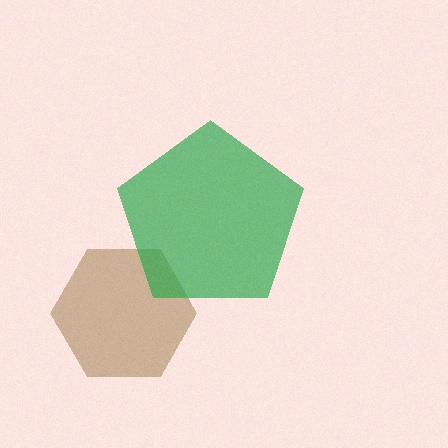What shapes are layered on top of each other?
The layered shapes are: a brown hexagon, a green pentagon.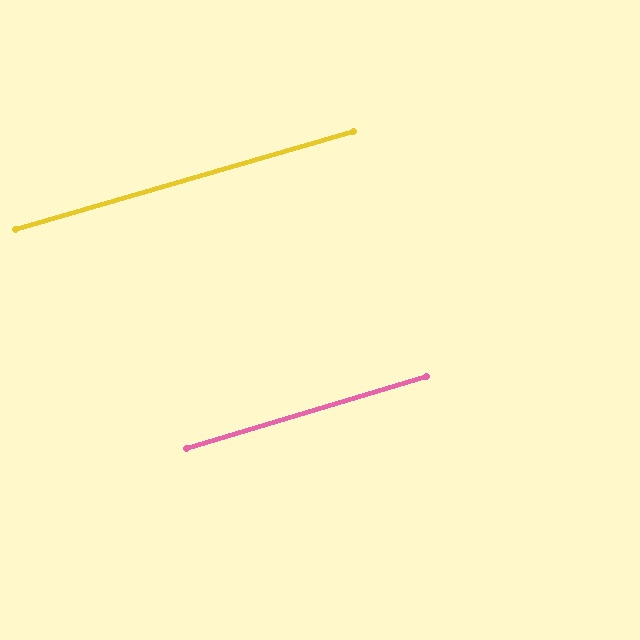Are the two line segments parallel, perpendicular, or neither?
Parallel — their directions differ by only 0.7°.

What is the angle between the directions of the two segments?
Approximately 1 degree.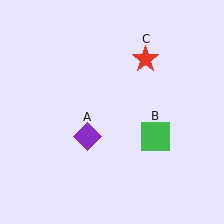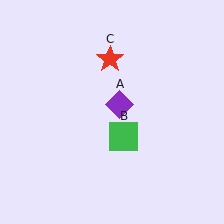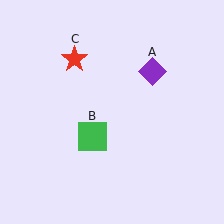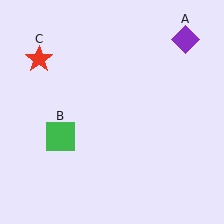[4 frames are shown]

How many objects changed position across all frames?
3 objects changed position: purple diamond (object A), green square (object B), red star (object C).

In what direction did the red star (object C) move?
The red star (object C) moved left.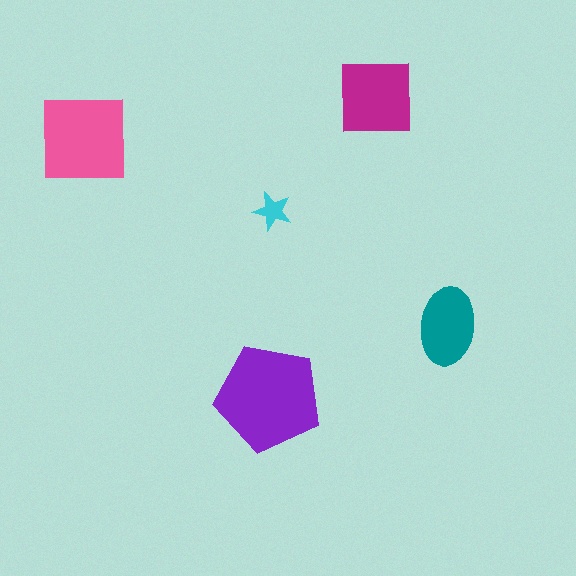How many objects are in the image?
There are 5 objects in the image.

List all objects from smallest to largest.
The cyan star, the teal ellipse, the magenta square, the pink square, the purple pentagon.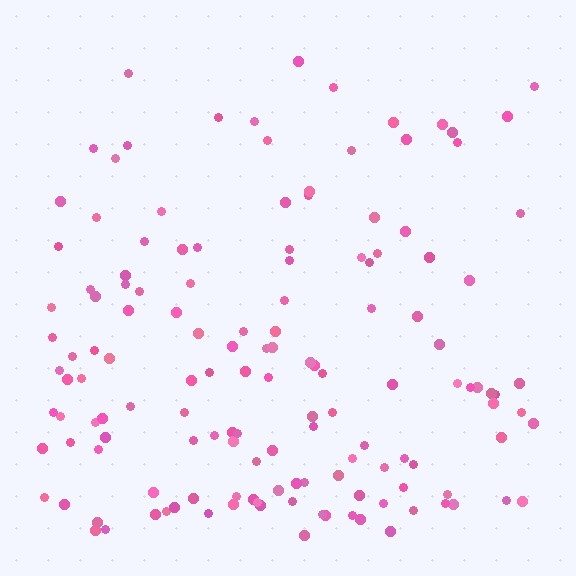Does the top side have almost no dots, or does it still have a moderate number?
Still a moderate number, just noticeably fewer than the bottom.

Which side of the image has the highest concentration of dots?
The bottom.